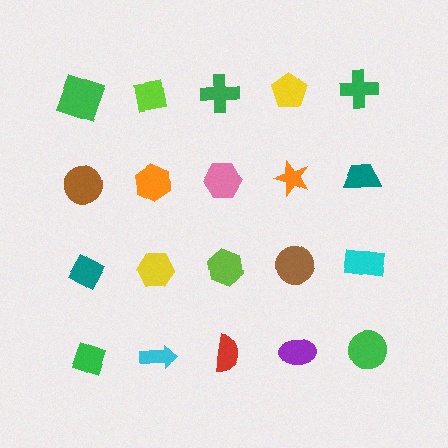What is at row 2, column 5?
A teal trapezoid.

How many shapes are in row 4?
5 shapes.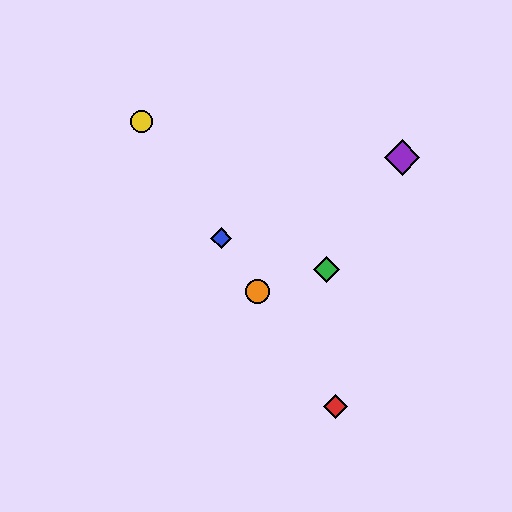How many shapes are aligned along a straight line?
4 shapes (the red diamond, the blue diamond, the yellow circle, the orange circle) are aligned along a straight line.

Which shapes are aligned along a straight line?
The red diamond, the blue diamond, the yellow circle, the orange circle are aligned along a straight line.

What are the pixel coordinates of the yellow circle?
The yellow circle is at (142, 121).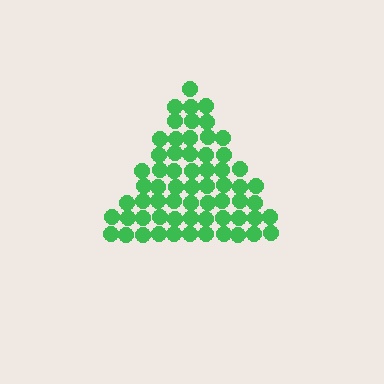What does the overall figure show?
The overall figure shows a triangle.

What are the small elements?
The small elements are circles.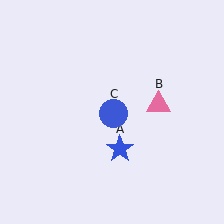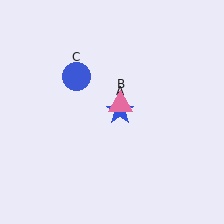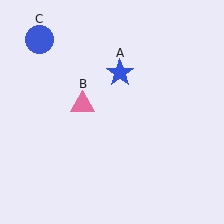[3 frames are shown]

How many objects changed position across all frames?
3 objects changed position: blue star (object A), pink triangle (object B), blue circle (object C).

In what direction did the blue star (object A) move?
The blue star (object A) moved up.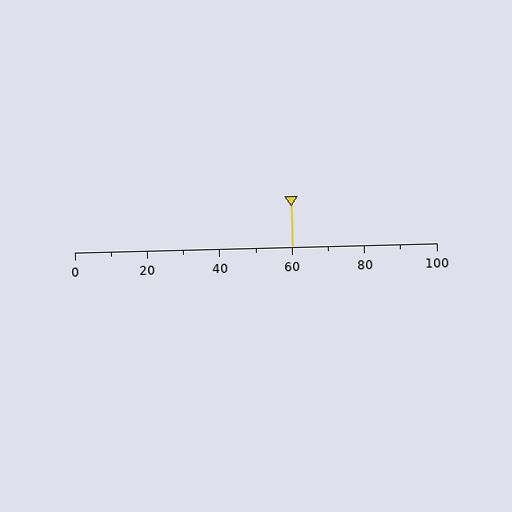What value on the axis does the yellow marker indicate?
The marker indicates approximately 60.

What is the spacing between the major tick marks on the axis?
The major ticks are spaced 20 apart.